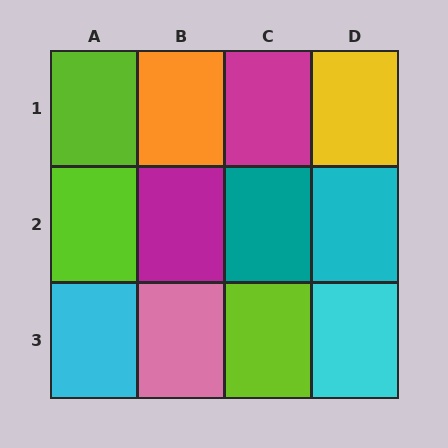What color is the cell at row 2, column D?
Cyan.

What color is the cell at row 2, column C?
Teal.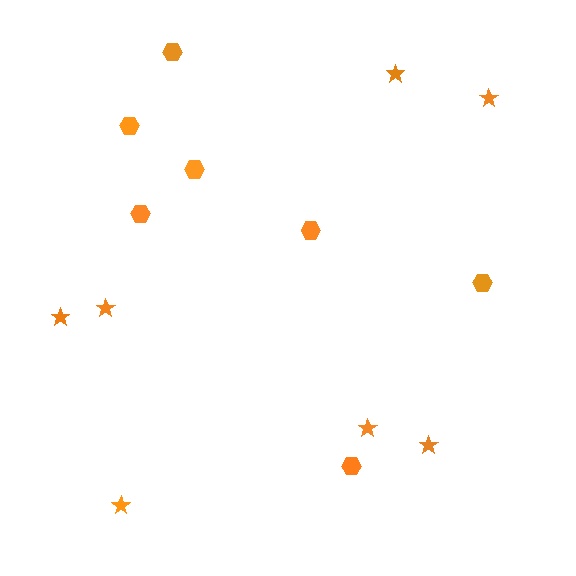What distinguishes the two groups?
There are 2 groups: one group of stars (7) and one group of hexagons (7).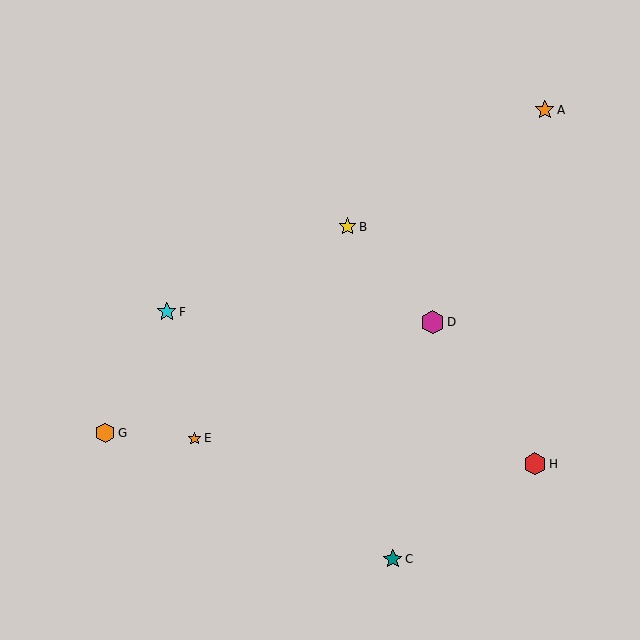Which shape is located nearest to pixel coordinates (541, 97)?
The orange star (labeled A) at (545, 110) is nearest to that location.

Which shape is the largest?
The magenta hexagon (labeled D) is the largest.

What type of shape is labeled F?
Shape F is a cyan star.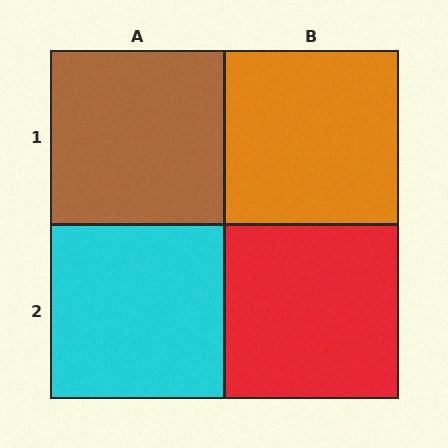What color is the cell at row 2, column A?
Cyan.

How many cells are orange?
1 cell is orange.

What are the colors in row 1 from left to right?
Brown, orange.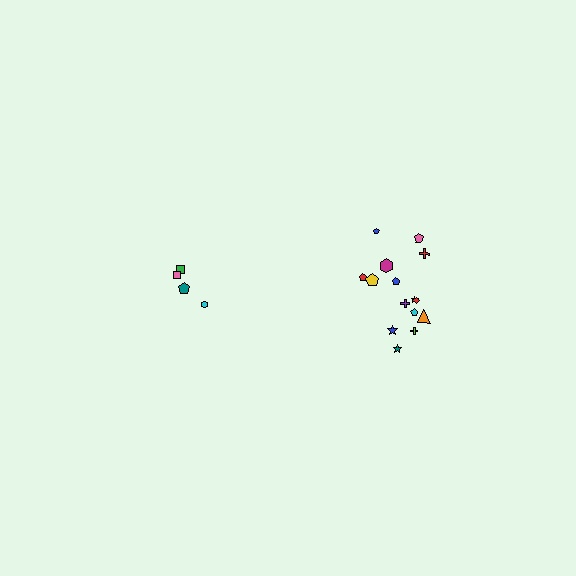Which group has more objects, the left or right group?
The right group.